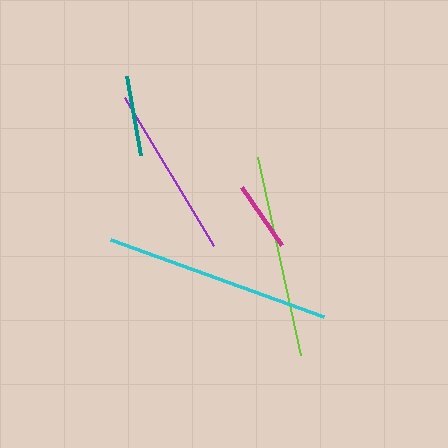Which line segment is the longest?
The cyan line is the longest at approximately 227 pixels.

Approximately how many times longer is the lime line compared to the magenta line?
The lime line is approximately 2.9 times the length of the magenta line.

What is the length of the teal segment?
The teal segment is approximately 81 pixels long.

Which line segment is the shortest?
The magenta line is the shortest at approximately 71 pixels.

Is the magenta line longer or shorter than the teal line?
The teal line is longer than the magenta line.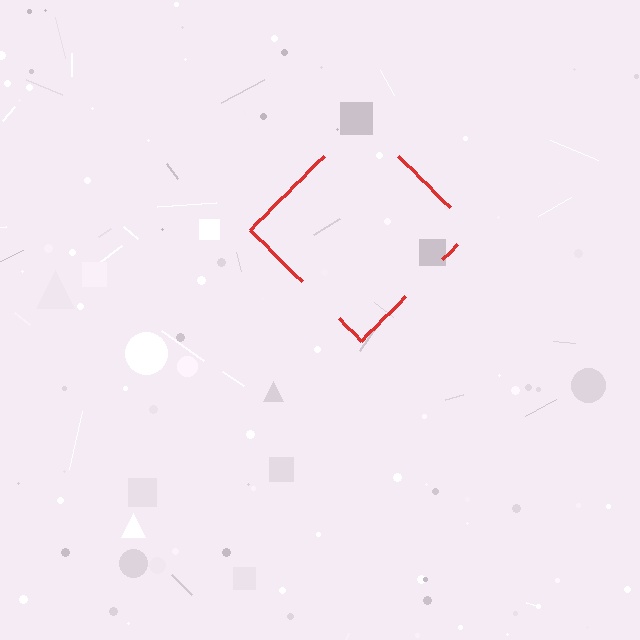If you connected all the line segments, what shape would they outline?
They would outline a diamond.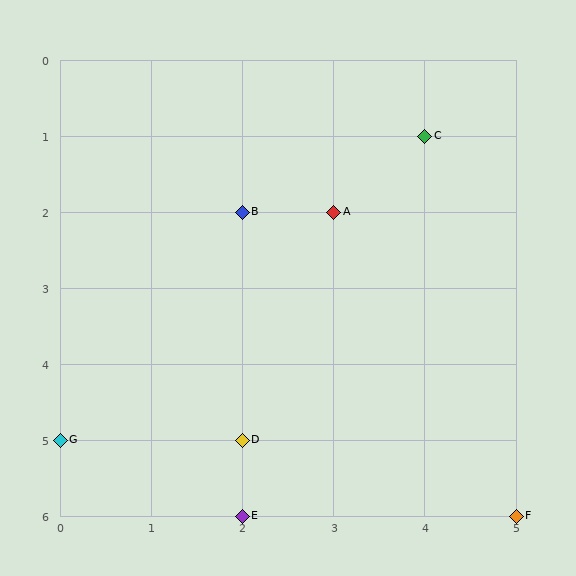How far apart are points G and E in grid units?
Points G and E are 2 columns and 1 row apart (about 2.2 grid units diagonally).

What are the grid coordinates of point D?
Point D is at grid coordinates (2, 5).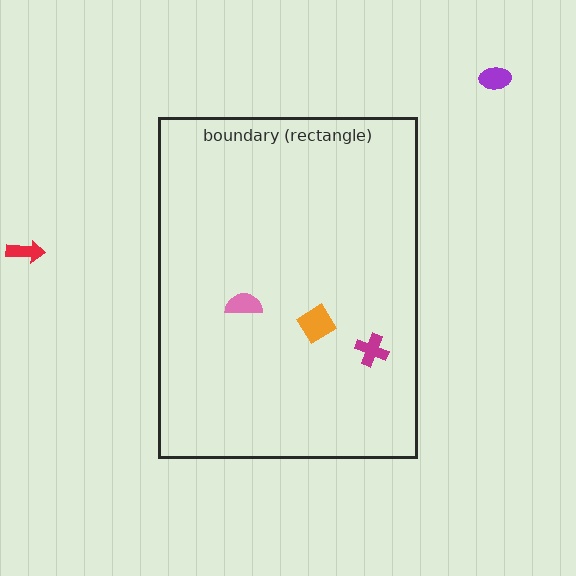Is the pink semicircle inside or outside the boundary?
Inside.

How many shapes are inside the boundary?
3 inside, 2 outside.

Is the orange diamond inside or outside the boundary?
Inside.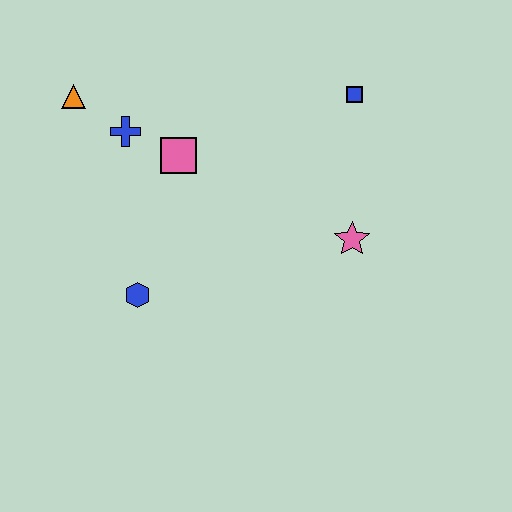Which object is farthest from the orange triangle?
The pink star is farthest from the orange triangle.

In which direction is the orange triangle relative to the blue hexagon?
The orange triangle is above the blue hexagon.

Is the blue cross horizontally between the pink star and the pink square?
No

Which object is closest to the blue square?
The pink star is closest to the blue square.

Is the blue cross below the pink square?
No